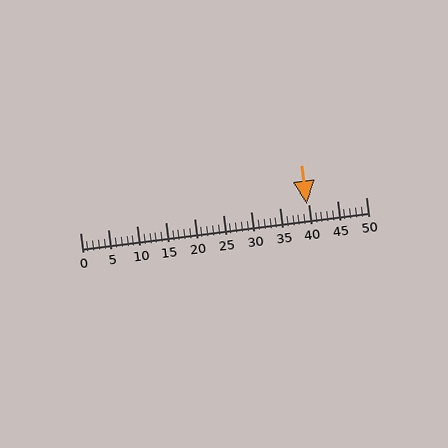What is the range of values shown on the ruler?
The ruler shows values from 0 to 50.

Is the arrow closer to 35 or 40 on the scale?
The arrow is closer to 40.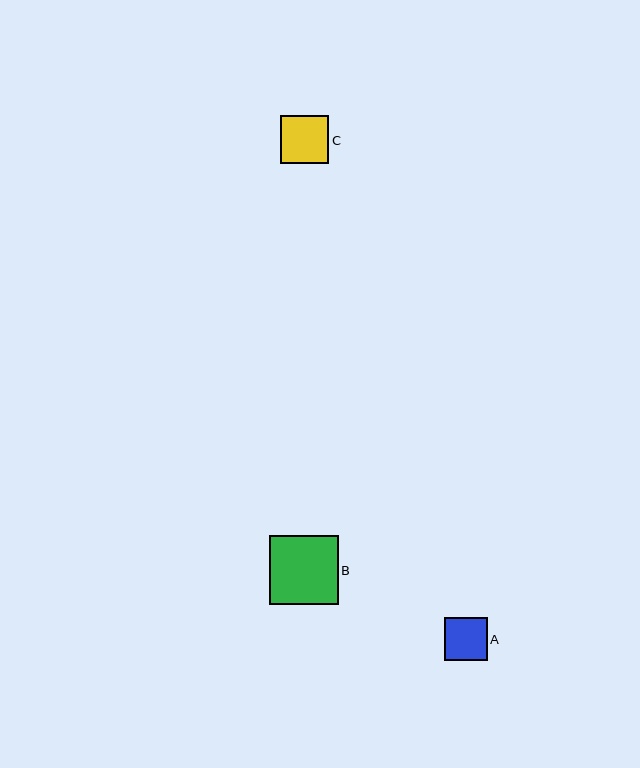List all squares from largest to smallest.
From largest to smallest: B, C, A.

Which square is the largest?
Square B is the largest with a size of approximately 69 pixels.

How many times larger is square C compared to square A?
Square C is approximately 1.1 times the size of square A.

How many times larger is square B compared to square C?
Square B is approximately 1.4 times the size of square C.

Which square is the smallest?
Square A is the smallest with a size of approximately 43 pixels.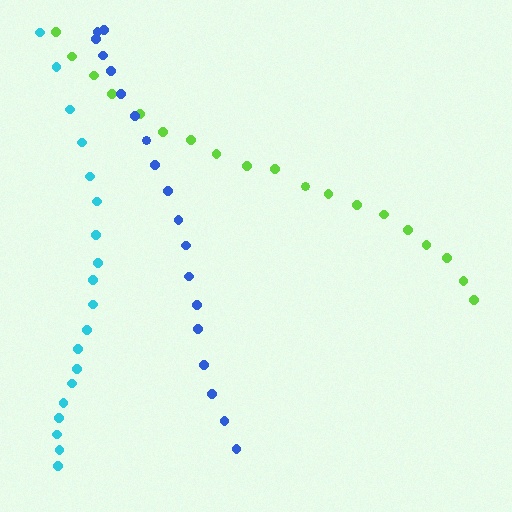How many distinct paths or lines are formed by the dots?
There are 3 distinct paths.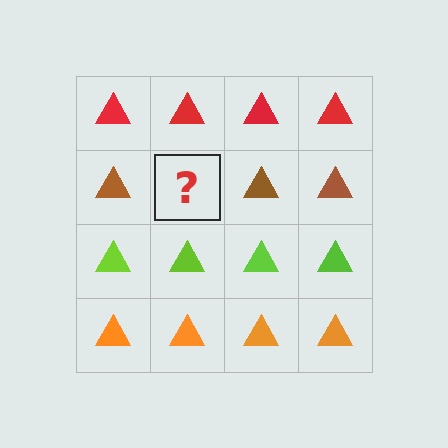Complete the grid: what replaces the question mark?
The question mark should be replaced with a brown triangle.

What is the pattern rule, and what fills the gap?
The rule is that each row has a consistent color. The gap should be filled with a brown triangle.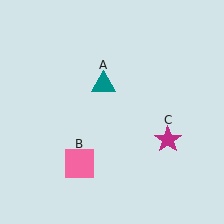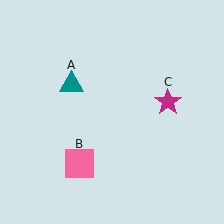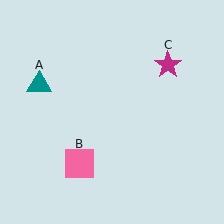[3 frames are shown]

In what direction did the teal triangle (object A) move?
The teal triangle (object A) moved left.